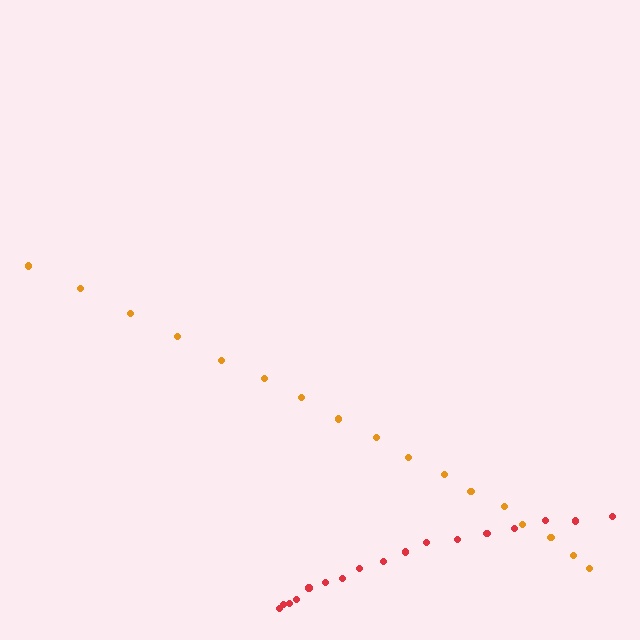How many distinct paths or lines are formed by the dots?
There are 2 distinct paths.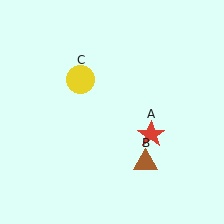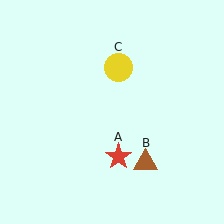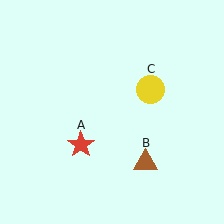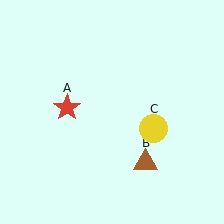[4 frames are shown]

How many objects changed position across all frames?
2 objects changed position: red star (object A), yellow circle (object C).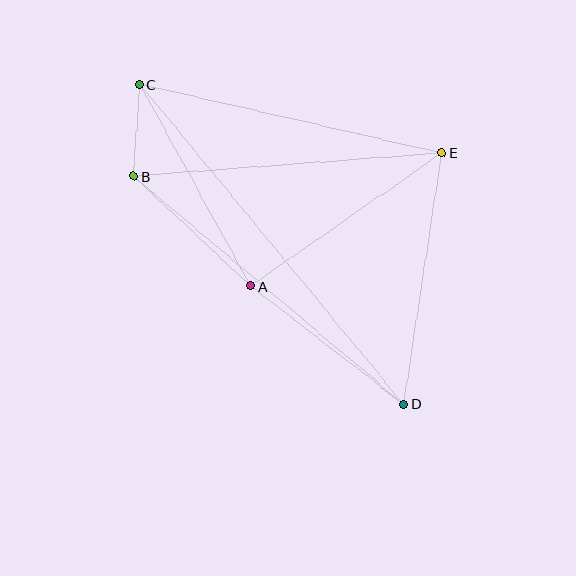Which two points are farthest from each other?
Points C and D are farthest from each other.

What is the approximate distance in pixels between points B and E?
The distance between B and E is approximately 309 pixels.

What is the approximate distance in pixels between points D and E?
The distance between D and E is approximately 254 pixels.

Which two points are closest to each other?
Points B and C are closest to each other.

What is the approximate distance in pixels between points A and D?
The distance between A and D is approximately 193 pixels.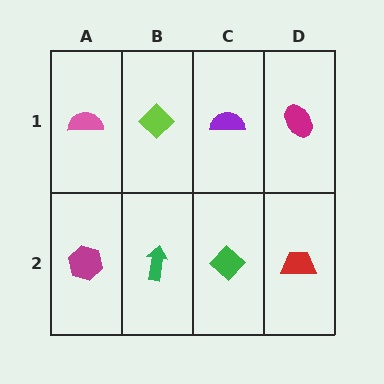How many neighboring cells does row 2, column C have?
3.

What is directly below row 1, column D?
A red trapezoid.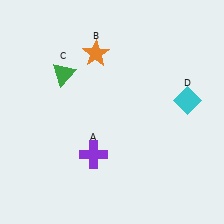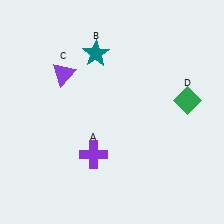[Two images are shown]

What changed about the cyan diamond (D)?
In Image 1, D is cyan. In Image 2, it changed to green.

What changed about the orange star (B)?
In Image 1, B is orange. In Image 2, it changed to teal.